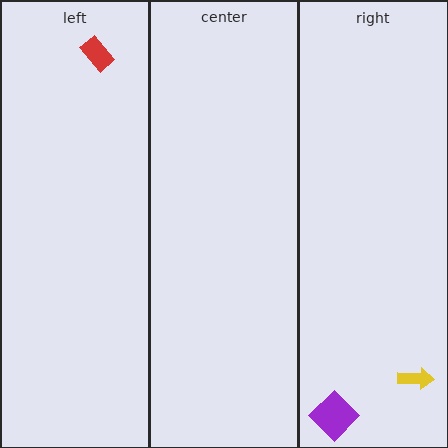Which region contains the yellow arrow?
The right region.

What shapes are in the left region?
The red rectangle.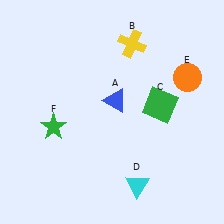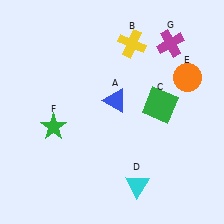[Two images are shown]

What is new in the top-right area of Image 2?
A magenta cross (G) was added in the top-right area of Image 2.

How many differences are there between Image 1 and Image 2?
There is 1 difference between the two images.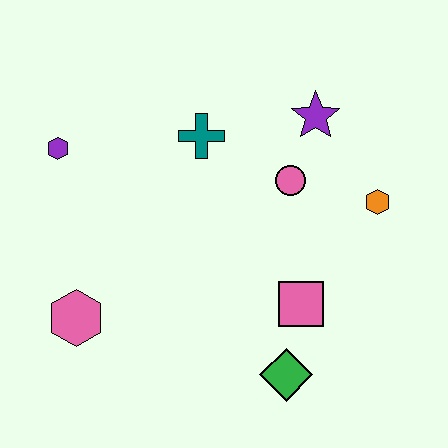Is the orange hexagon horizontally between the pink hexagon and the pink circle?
No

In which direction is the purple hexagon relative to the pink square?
The purple hexagon is to the left of the pink square.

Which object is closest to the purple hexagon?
The teal cross is closest to the purple hexagon.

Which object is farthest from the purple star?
The pink hexagon is farthest from the purple star.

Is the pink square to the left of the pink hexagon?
No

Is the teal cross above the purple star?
No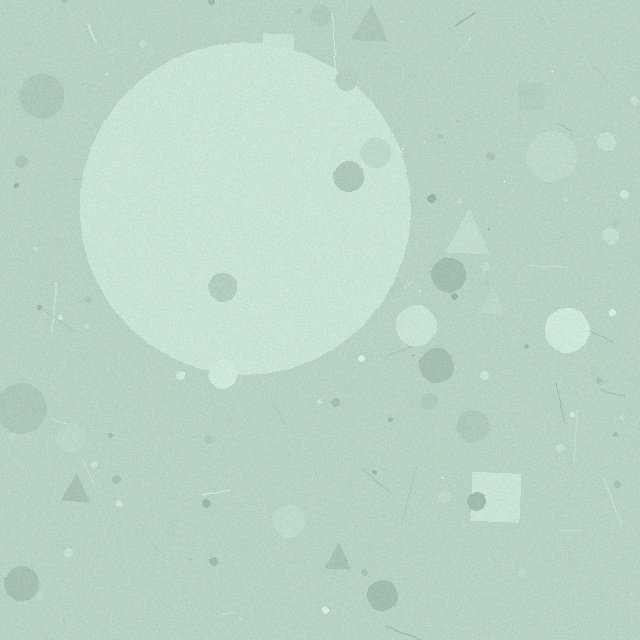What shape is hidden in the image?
A circle is hidden in the image.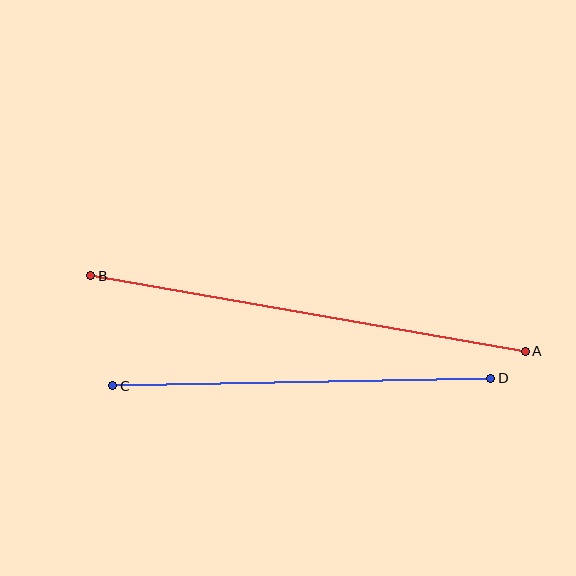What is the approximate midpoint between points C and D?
The midpoint is at approximately (302, 382) pixels.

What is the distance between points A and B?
The distance is approximately 441 pixels.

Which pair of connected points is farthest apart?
Points A and B are farthest apart.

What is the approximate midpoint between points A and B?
The midpoint is at approximately (308, 313) pixels.